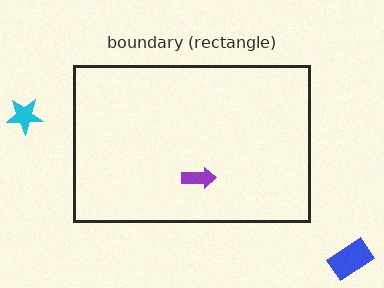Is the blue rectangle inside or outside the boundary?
Outside.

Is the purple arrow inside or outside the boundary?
Inside.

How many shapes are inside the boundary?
1 inside, 2 outside.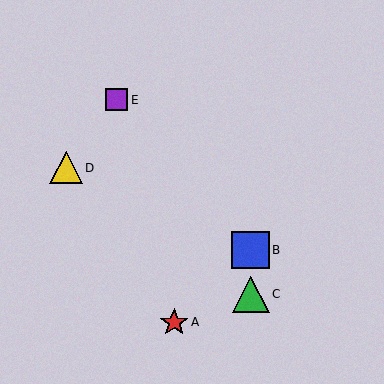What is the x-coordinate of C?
Object C is at x≈251.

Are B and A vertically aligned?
No, B is at x≈251 and A is at x≈174.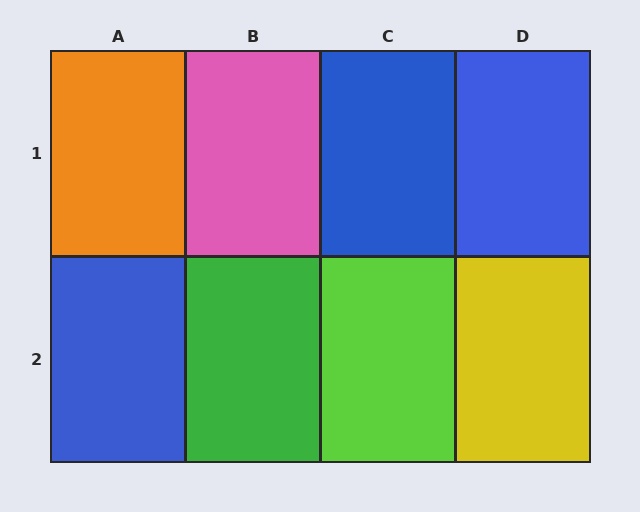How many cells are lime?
1 cell is lime.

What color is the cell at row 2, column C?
Lime.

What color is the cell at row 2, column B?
Green.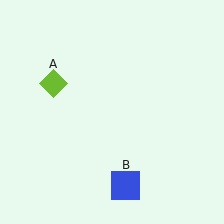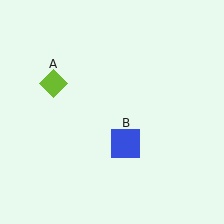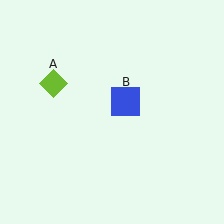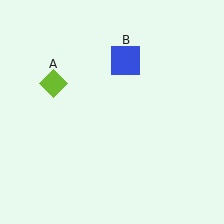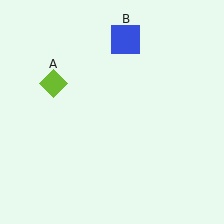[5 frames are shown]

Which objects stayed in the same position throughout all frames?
Lime diamond (object A) remained stationary.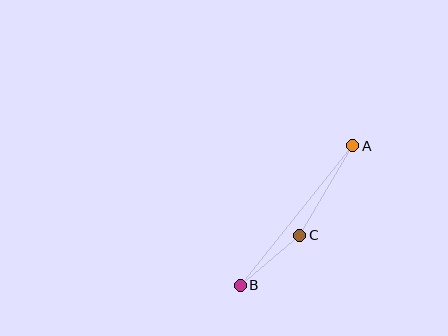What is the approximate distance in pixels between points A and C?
The distance between A and C is approximately 104 pixels.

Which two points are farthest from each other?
Points A and B are farthest from each other.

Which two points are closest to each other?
Points B and C are closest to each other.